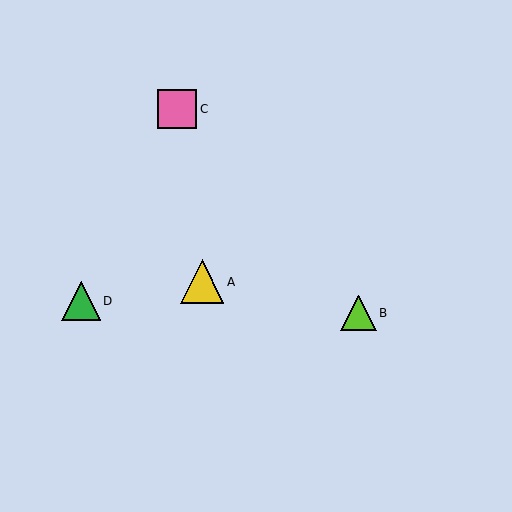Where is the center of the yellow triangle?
The center of the yellow triangle is at (202, 282).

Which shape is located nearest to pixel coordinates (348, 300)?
The lime triangle (labeled B) at (358, 313) is nearest to that location.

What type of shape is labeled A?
Shape A is a yellow triangle.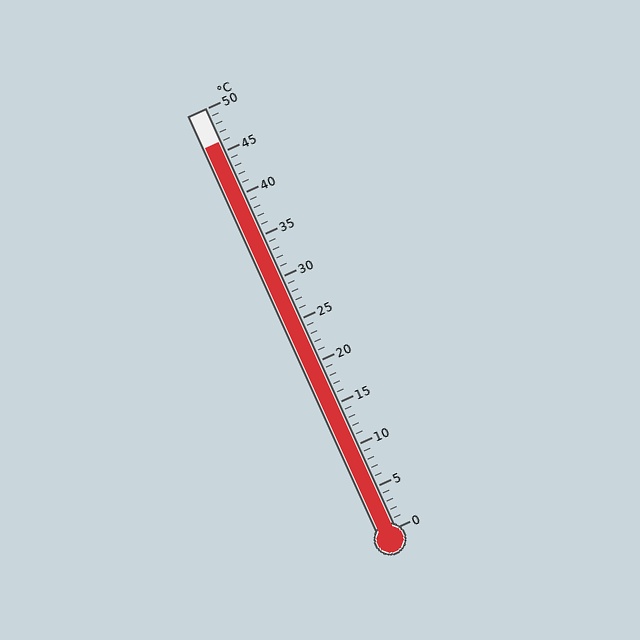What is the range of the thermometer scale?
The thermometer scale ranges from 0°C to 50°C.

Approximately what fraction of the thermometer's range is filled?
The thermometer is filled to approximately 90% of its range.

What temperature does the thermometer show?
The thermometer shows approximately 46°C.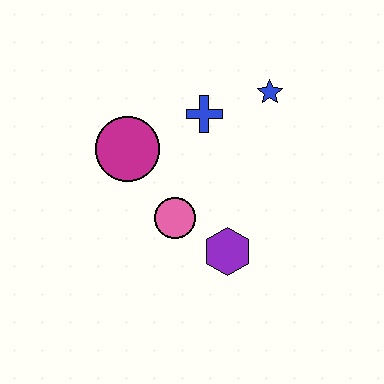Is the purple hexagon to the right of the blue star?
No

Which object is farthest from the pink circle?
The blue star is farthest from the pink circle.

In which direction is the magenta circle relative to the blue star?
The magenta circle is to the left of the blue star.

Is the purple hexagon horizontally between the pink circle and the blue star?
Yes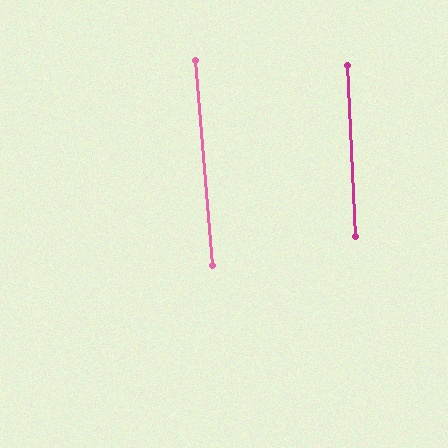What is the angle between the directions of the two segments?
Approximately 2 degrees.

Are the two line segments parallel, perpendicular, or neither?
Parallel — their directions differ by only 1.9°.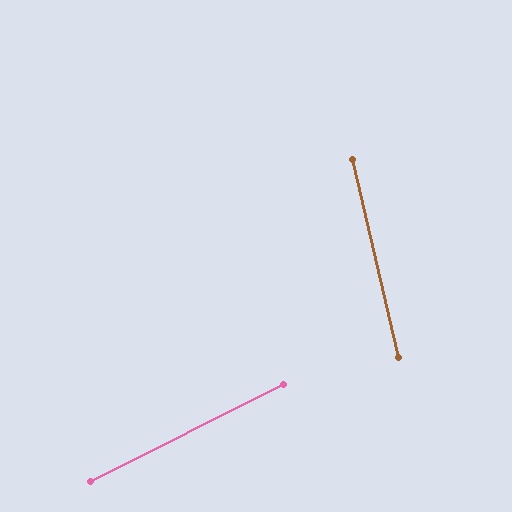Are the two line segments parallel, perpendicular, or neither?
Neither parallel nor perpendicular — they differ by about 76°.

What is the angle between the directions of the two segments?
Approximately 76 degrees.